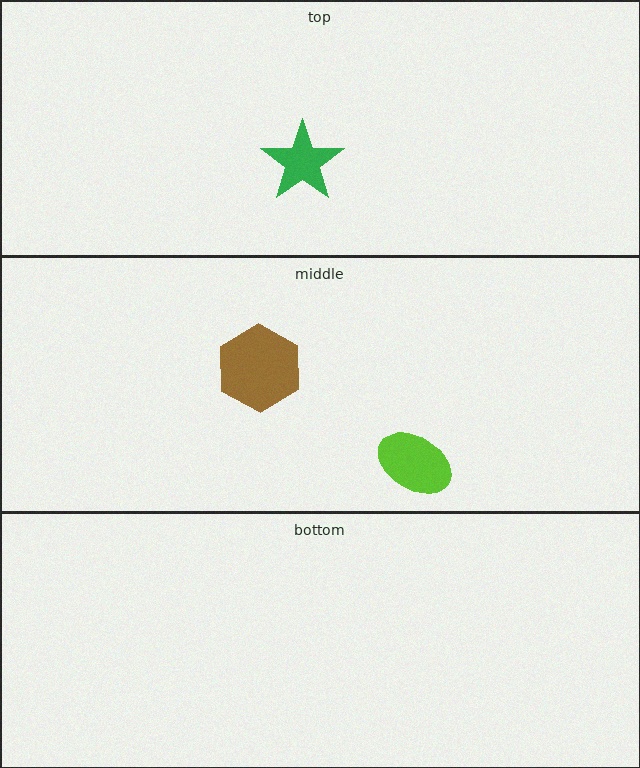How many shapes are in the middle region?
2.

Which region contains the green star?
The top region.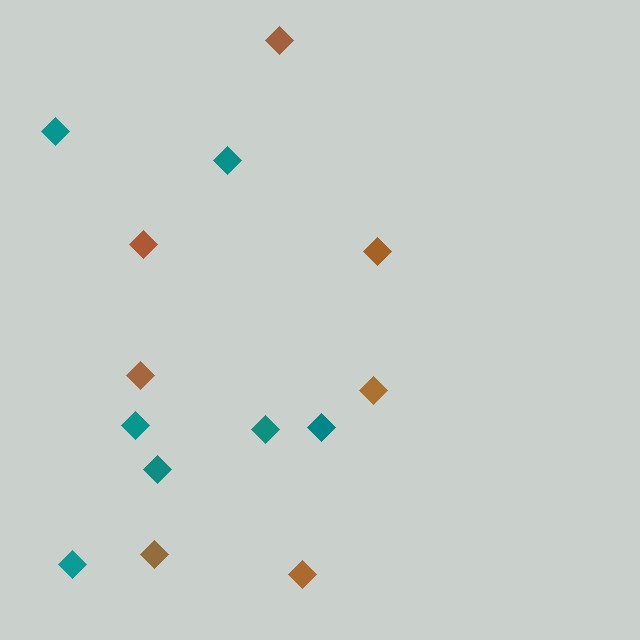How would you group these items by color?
There are 2 groups: one group of brown diamonds (7) and one group of teal diamonds (7).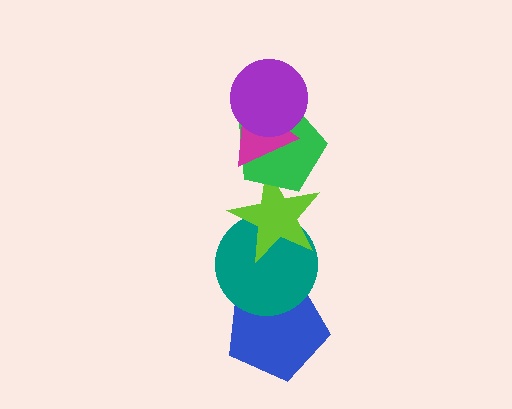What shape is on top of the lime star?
The green pentagon is on top of the lime star.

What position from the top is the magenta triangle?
The magenta triangle is 2nd from the top.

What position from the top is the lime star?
The lime star is 4th from the top.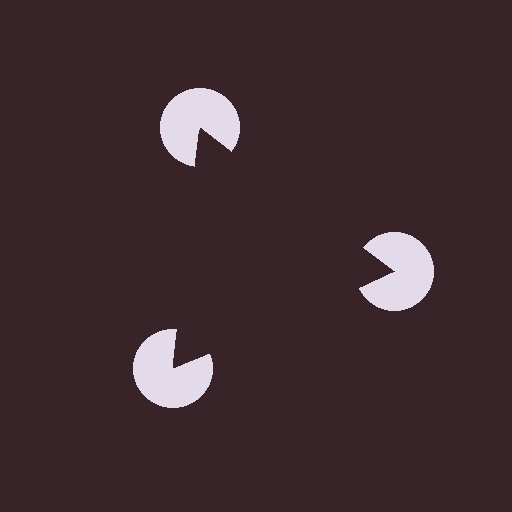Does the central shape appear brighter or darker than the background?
It typically appears slightly darker than the background, even though no actual brightness change is drawn.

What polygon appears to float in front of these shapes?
An illusory triangle — its edges are inferred from the aligned wedge cuts in the pac-man discs, not physically drawn.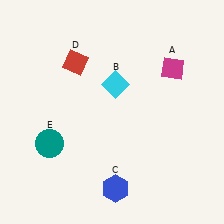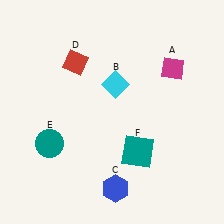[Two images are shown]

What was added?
A teal square (F) was added in Image 2.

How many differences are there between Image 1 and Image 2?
There is 1 difference between the two images.